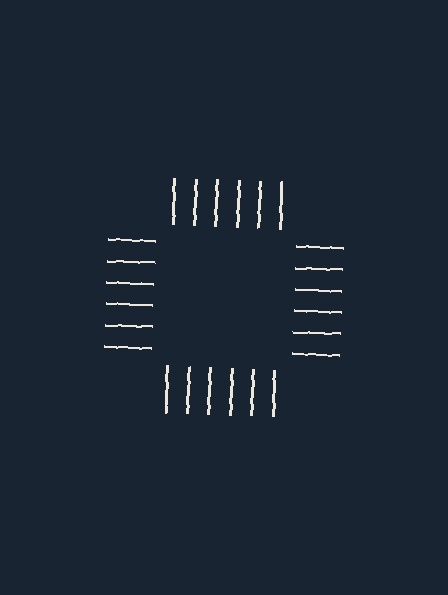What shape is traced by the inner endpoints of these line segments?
An illusory square — the line segments terminate on its edges but no continuous stroke is drawn.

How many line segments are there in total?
24 — 6 along each of the 4 edges.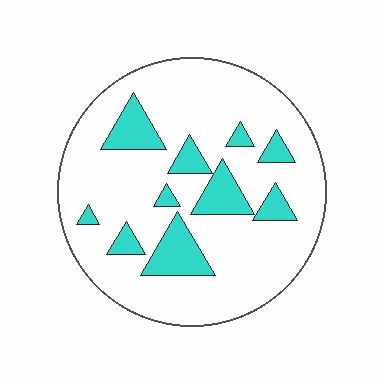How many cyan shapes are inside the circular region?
10.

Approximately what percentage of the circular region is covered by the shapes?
Approximately 20%.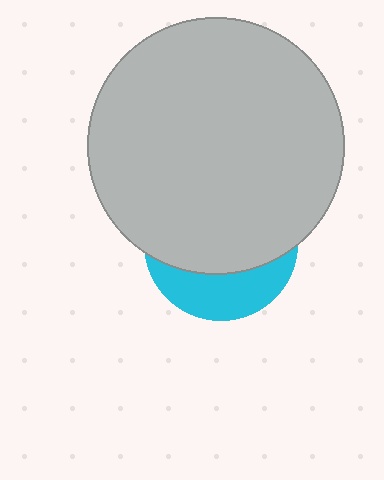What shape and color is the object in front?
The object in front is a light gray circle.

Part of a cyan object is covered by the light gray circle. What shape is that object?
It is a circle.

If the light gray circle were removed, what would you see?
You would see the complete cyan circle.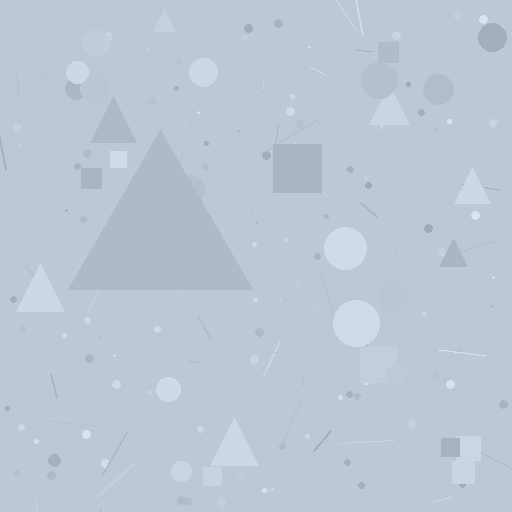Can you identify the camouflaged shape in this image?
The camouflaged shape is a triangle.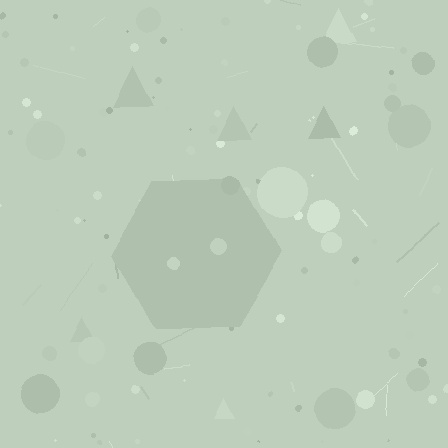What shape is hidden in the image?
A hexagon is hidden in the image.